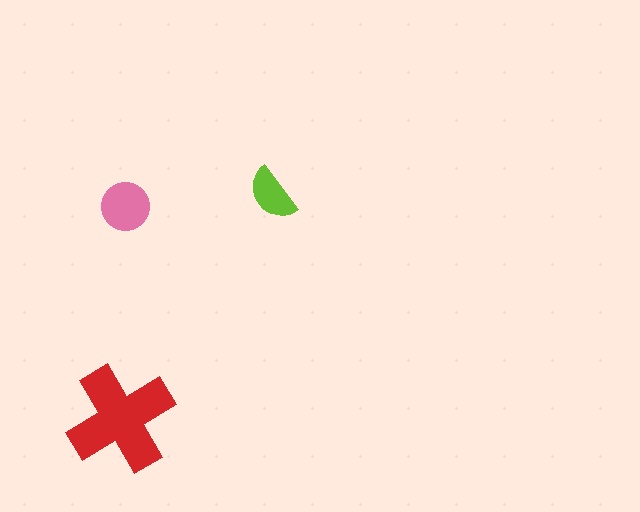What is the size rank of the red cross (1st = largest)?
1st.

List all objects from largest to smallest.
The red cross, the pink circle, the lime semicircle.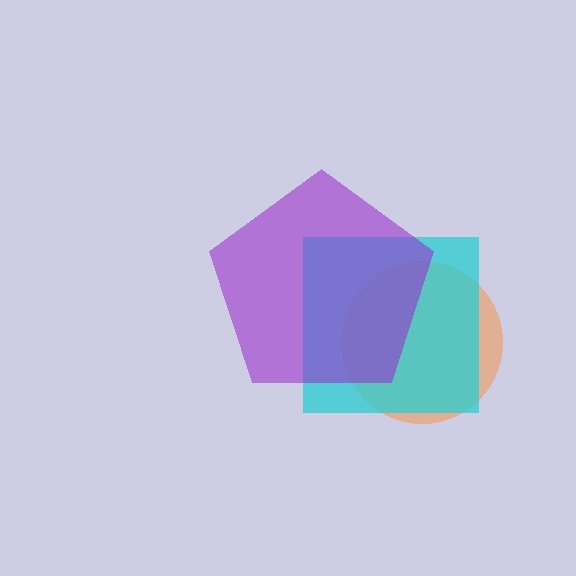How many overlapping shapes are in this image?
There are 3 overlapping shapes in the image.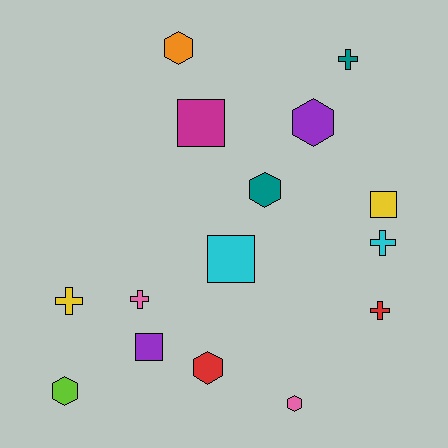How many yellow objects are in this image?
There are 2 yellow objects.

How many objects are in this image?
There are 15 objects.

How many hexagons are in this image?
There are 6 hexagons.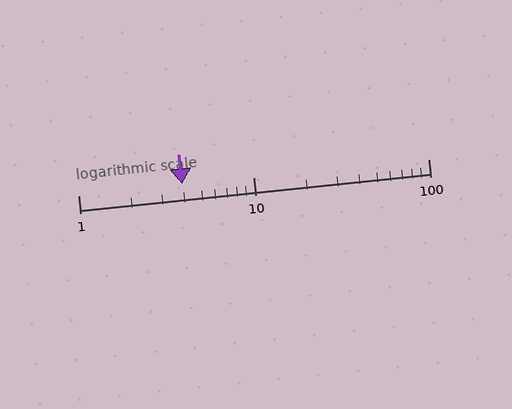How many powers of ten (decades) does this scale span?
The scale spans 2 decades, from 1 to 100.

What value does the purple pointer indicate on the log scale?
The pointer indicates approximately 3.9.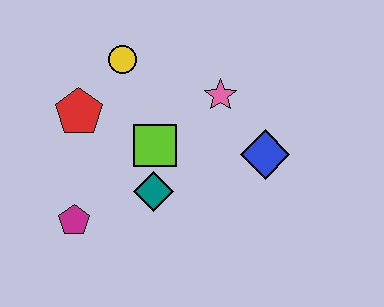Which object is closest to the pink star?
The blue diamond is closest to the pink star.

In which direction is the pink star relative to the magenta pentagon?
The pink star is to the right of the magenta pentagon.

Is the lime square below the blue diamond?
No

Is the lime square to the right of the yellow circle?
Yes